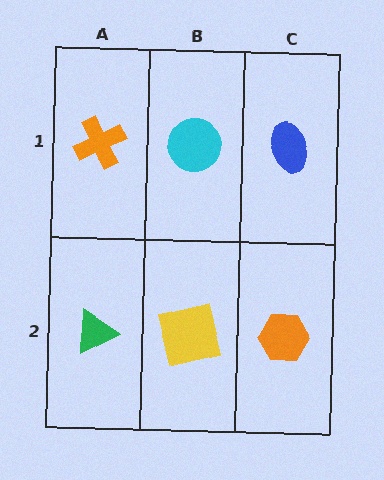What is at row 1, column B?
A cyan circle.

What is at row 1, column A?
An orange cross.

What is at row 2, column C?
An orange hexagon.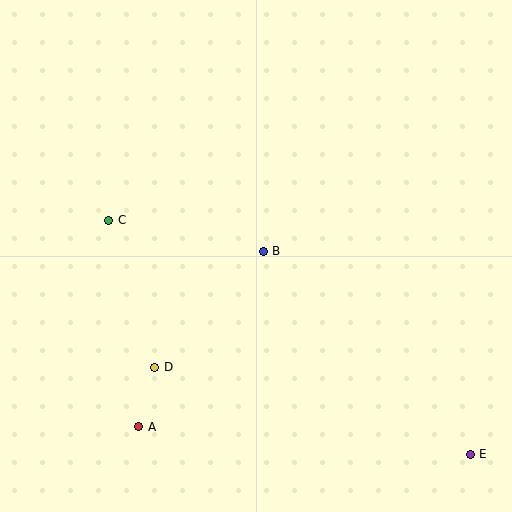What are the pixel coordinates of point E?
Point E is at (470, 454).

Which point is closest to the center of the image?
Point B at (263, 251) is closest to the center.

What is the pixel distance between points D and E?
The distance between D and E is 327 pixels.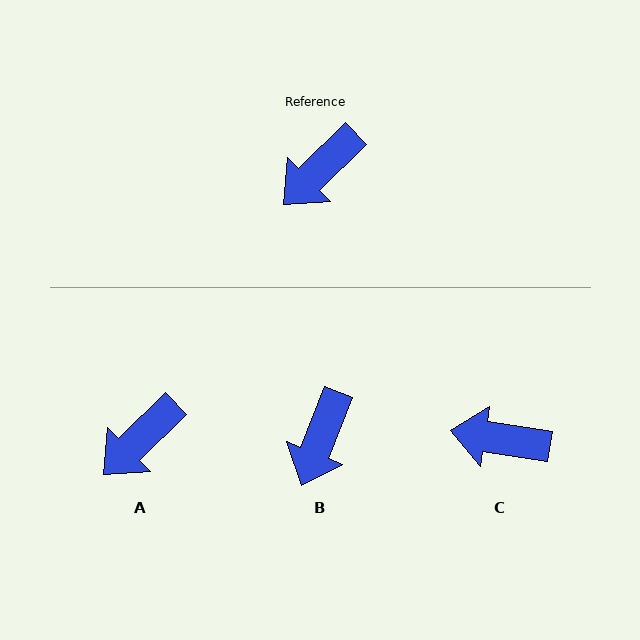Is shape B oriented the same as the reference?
No, it is off by about 24 degrees.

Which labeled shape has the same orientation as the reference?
A.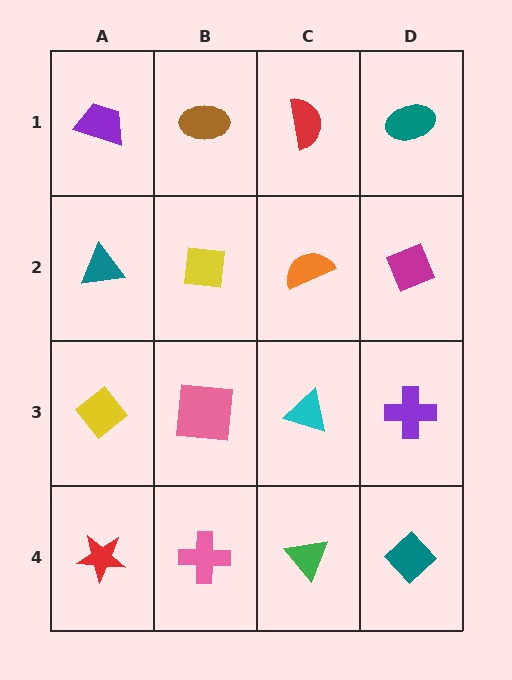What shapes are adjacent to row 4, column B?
A pink square (row 3, column B), a red star (row 4, column A), a green triangle (row 4, column C).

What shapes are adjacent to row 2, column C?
A red semicircle (row 1, column C), a cyan triangle (row 3, column C), a yellow square (row 2, column B), a magenta diamond (row 2, column D).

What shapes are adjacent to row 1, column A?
A teal triangle (row 2, column A), a brown ellipse (row 1, column B).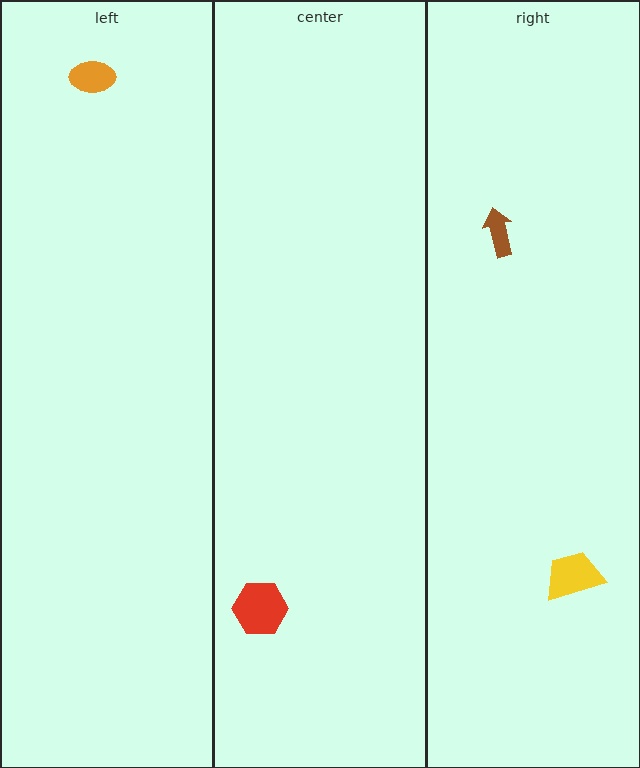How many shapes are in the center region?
1.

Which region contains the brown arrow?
The right region.